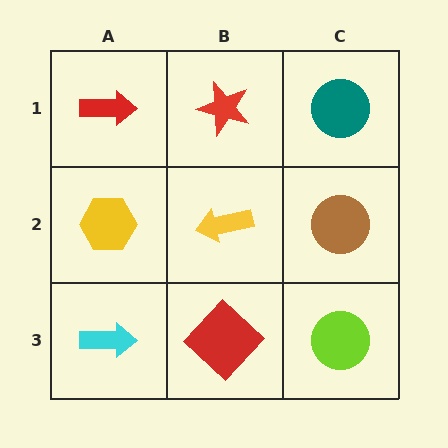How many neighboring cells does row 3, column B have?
3.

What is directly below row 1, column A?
A yellow hexagon.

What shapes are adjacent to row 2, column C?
A teal circle (row 1, column C), a lime circle (row 3, column C), a yellow arrow (row 2, column B).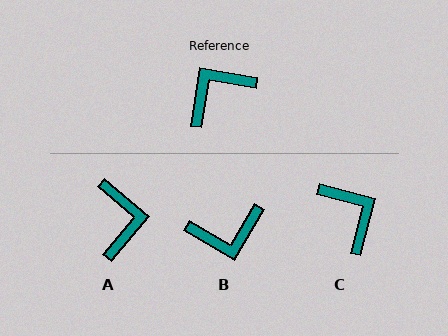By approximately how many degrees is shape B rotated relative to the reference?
Approximately 159 degrees counter-clockwise.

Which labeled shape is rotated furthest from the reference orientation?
B, about 159 degrees away.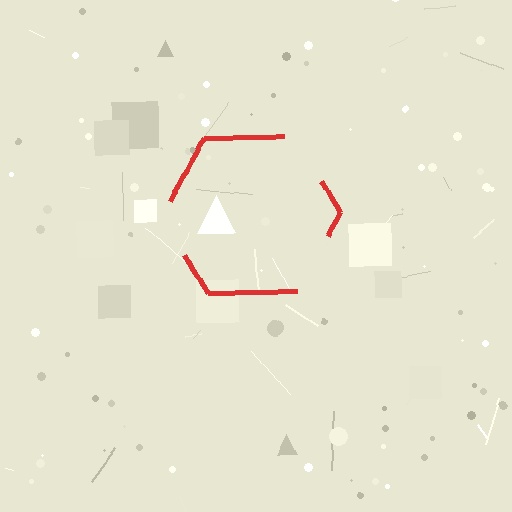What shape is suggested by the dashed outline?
The dashed outline suggests a hexagon.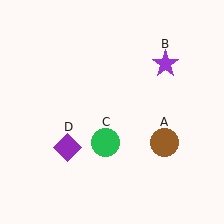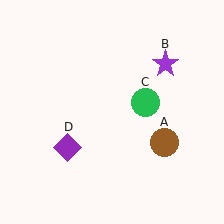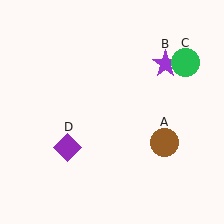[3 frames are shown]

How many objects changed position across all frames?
1 object changed position: green circle (object C).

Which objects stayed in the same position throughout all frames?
Brown circle (object A) and purple star (object B) and purple diamond (object D) remained stationary.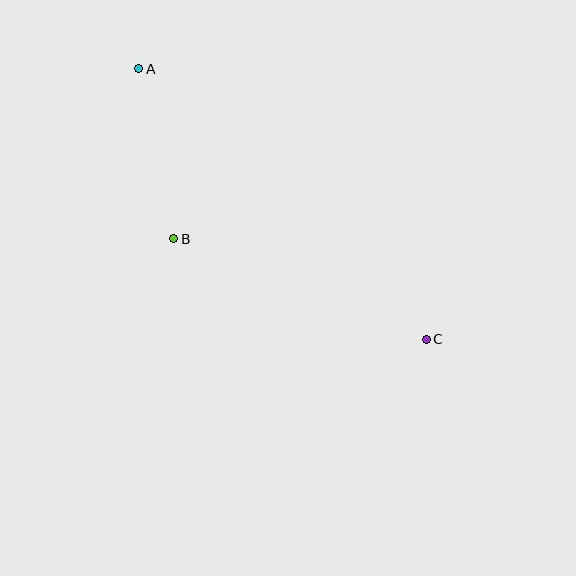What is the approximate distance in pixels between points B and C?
The distance between B and C is approximately 272 pixels.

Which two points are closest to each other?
Points A and B are closest to each other.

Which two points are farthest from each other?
Points A and C are farthest from each other.